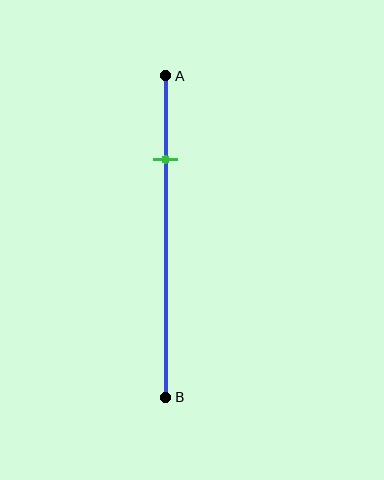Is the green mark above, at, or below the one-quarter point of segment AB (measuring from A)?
The green mark is approximately at the one-quarter point of segment AB.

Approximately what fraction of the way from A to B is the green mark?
The green mark is approximately 25% of the way from A to B.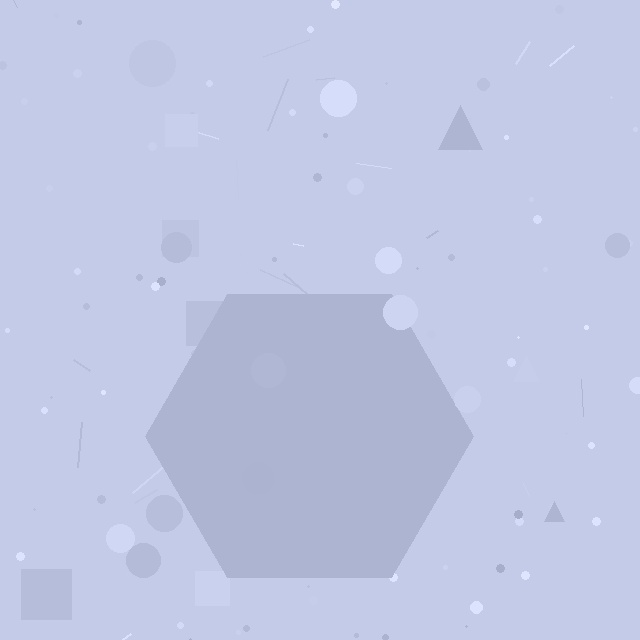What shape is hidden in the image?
A hexagon is hidden in the image.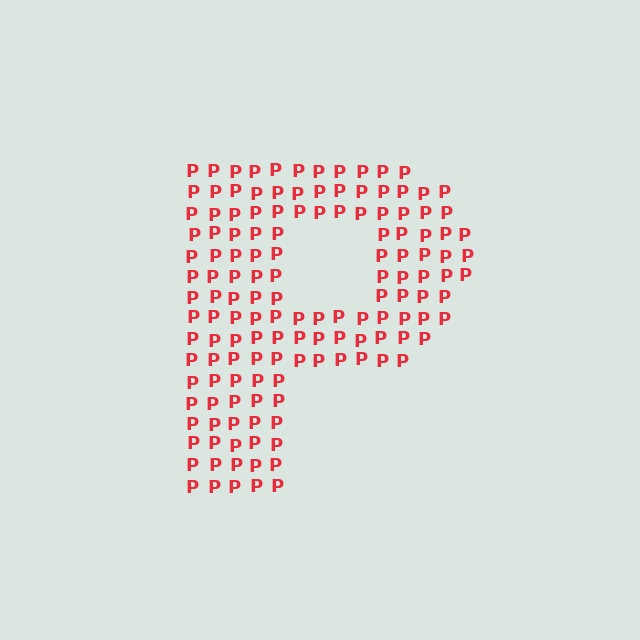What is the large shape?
The large shape is the letter P.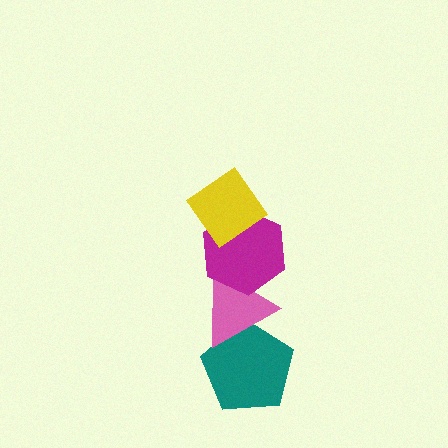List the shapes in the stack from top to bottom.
From top to bottom: the yellow diamond, the magenta hexagon, the pink triangle, the teal pentagon.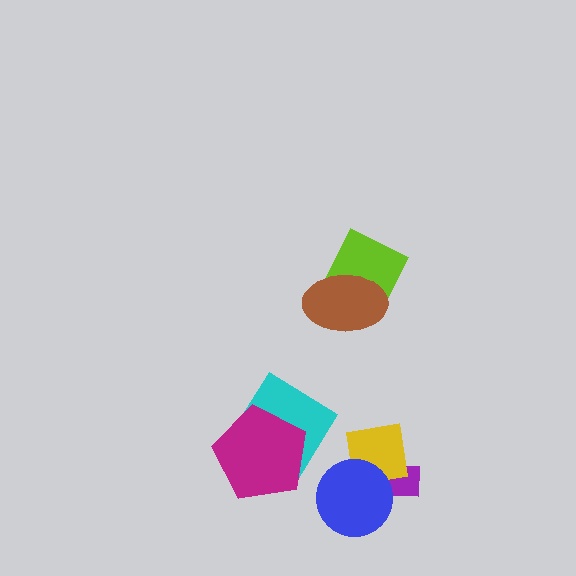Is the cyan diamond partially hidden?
Yes, it is partially covered by another shape.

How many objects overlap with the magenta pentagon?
1 object overlaps with the magenta pentagon.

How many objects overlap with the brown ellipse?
1 object overlaps with the brown ellipse.